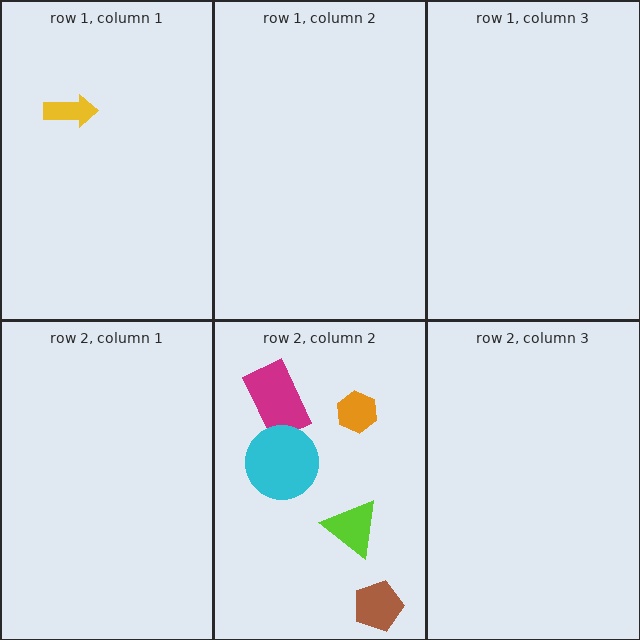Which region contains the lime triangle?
The row 2, column 2 region.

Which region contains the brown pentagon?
The row 2, column 2 region.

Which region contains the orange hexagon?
The row 2, column 2 region.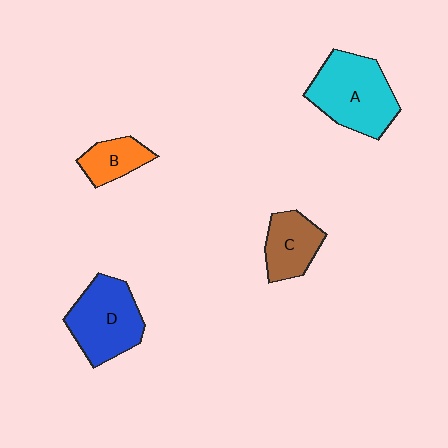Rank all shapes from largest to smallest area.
From largest to smallest: A (cyan), D (blue), C (brown), B (orange).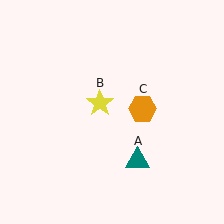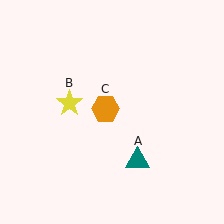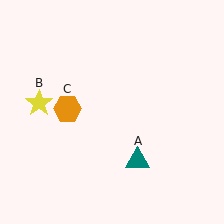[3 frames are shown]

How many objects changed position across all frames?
2 objects changed position: yellow star (object B), orange hexagon (object C).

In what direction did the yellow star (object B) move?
The yellow star (object B) moved left.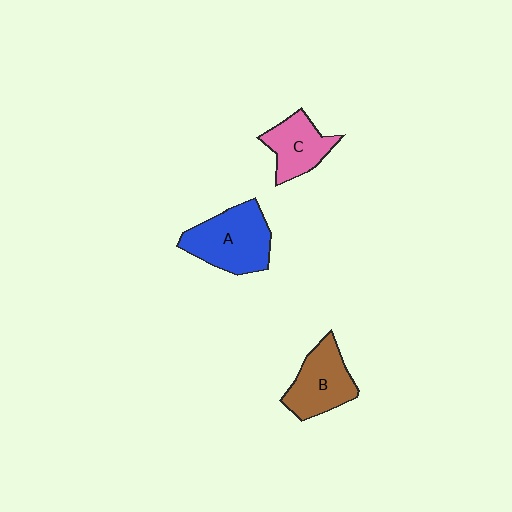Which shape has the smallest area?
Shape C (pink).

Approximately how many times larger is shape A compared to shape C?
Approximately 1.5 times.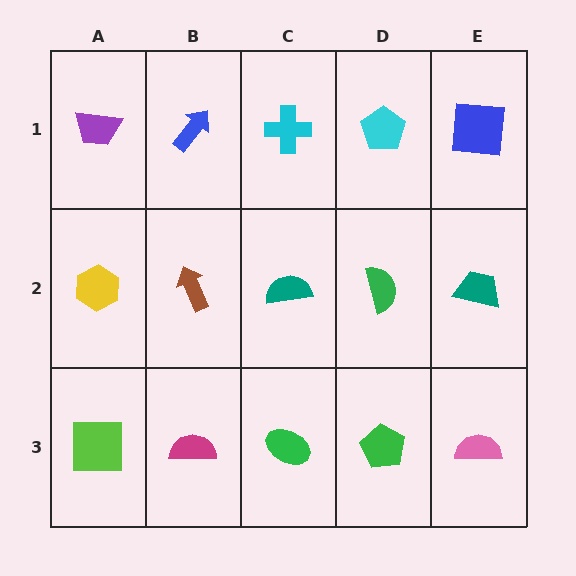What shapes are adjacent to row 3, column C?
A teal semicircle (row 2, column C), a magenta semicircle (row 3, column B), a green pentagon (row 3, column D).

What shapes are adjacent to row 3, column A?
A yellow hexagon (row 2, column A), a magenta semicircle (row 3, column B).